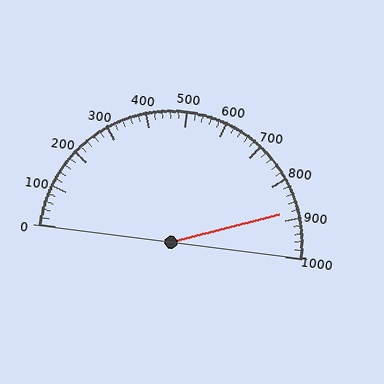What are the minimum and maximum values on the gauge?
The gauge ranges from 0 to 1000.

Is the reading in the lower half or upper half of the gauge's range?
The reading is in the upper half of the range (0 to 1000).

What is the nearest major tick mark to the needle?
The nearest major tick mark is 900.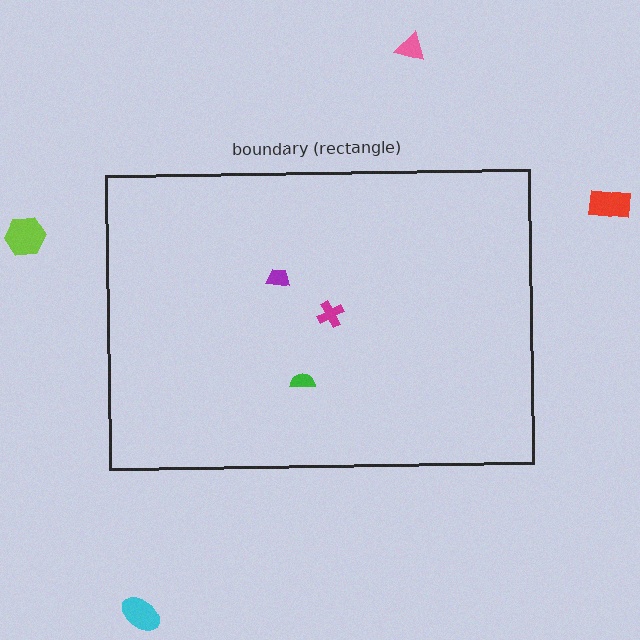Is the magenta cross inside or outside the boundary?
Inside.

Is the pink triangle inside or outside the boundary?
Outside.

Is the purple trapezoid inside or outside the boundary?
Inside.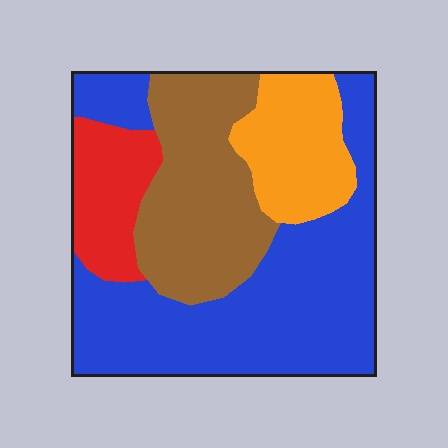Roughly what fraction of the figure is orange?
Orange takes up about one sixth (1/6) of the figure.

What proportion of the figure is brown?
Brown takes up about one quarter (1/4) of the figure.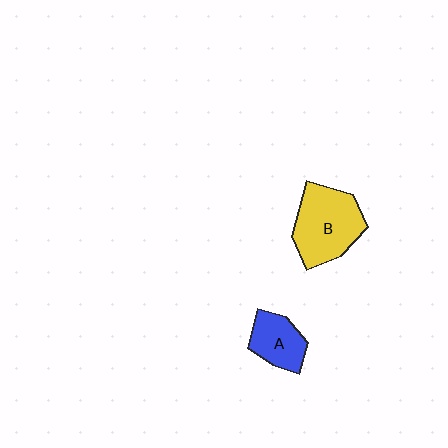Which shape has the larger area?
Shape B (yellow).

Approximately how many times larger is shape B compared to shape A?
Approximately 1.8 times.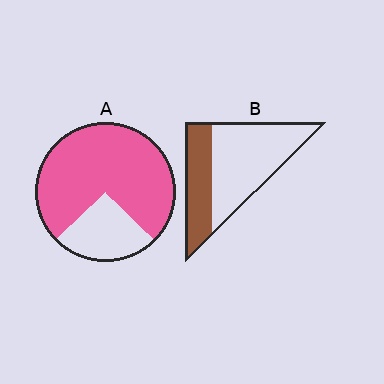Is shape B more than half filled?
No.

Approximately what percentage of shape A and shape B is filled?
A is approximately 75% and B is approximately 35%.